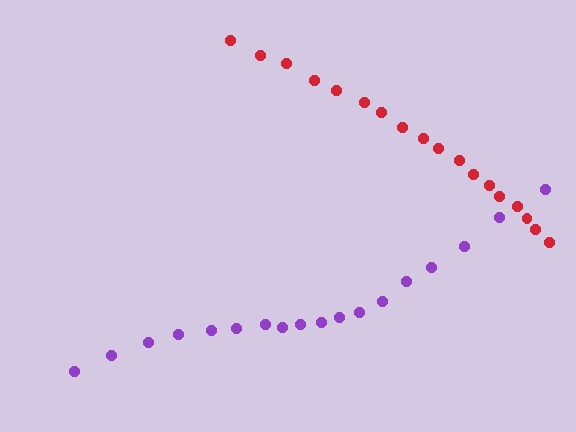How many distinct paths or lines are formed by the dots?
There are 2 distinct paths.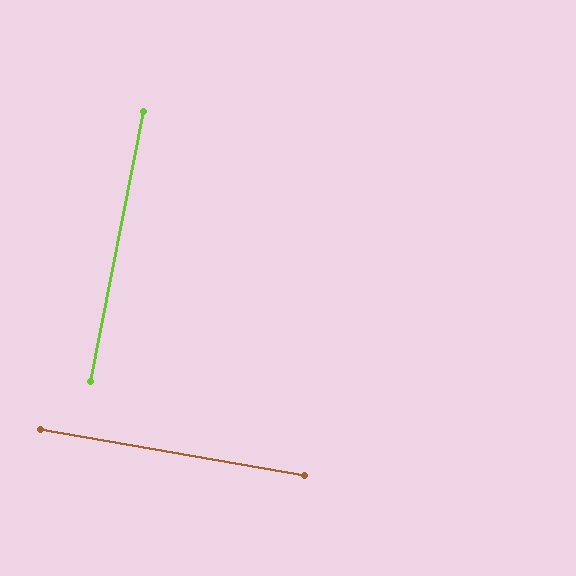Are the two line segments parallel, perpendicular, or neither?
Perpendicular — they meet at approximately 89°.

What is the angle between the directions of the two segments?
Approximately 89 degrees.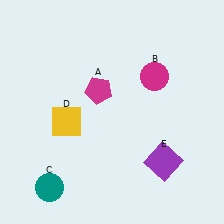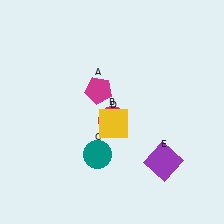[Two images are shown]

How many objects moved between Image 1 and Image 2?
3 objects moved between the two images.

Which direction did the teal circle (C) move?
The teal circle (C) moved right.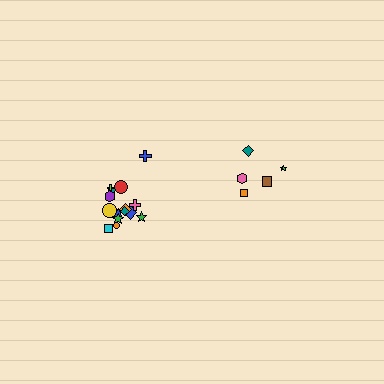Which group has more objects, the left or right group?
The left group.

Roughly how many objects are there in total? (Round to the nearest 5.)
Roughly 20 objects in total.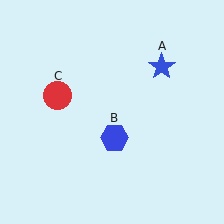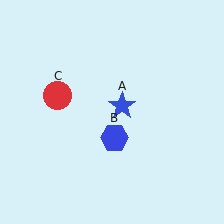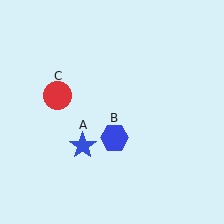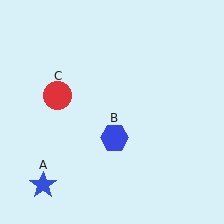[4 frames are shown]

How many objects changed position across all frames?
1 object changed position: blue star (object A).